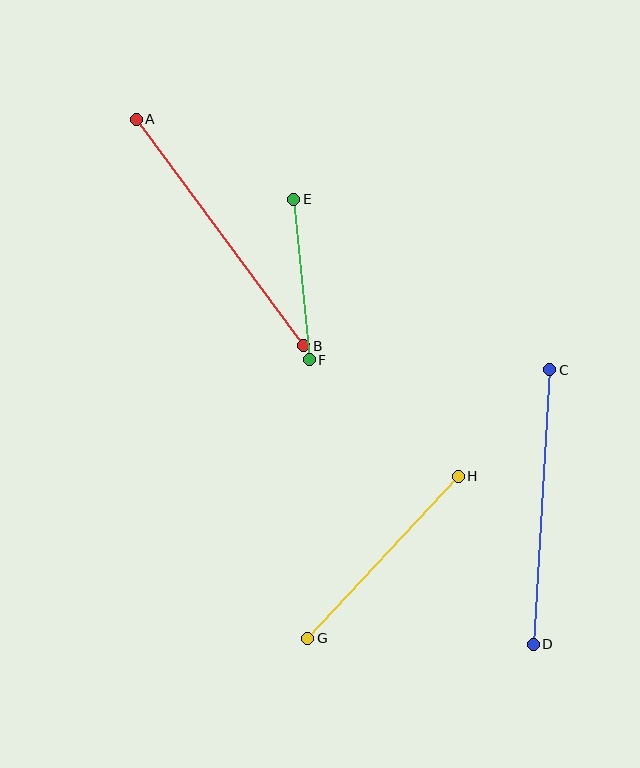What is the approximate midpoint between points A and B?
The midpoint is at approximately (220, 232) pixels.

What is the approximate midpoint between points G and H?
The midpoint is at approximately (383, 557) pixels.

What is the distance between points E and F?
The distance is approximately 161 pixels.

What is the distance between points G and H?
The distance is approximately 221 pixels.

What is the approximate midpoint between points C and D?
The midpoint is at approximately (542, 507) pixels.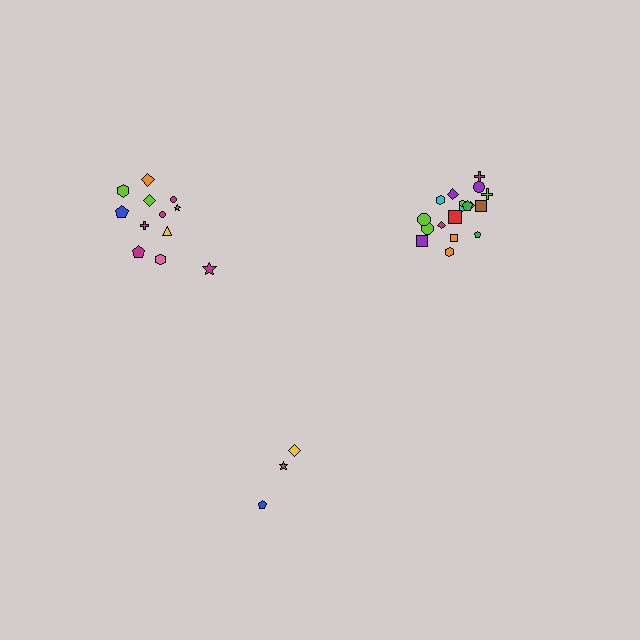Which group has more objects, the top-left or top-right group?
The top-right group.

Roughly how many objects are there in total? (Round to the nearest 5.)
Roughly 35 objects in total.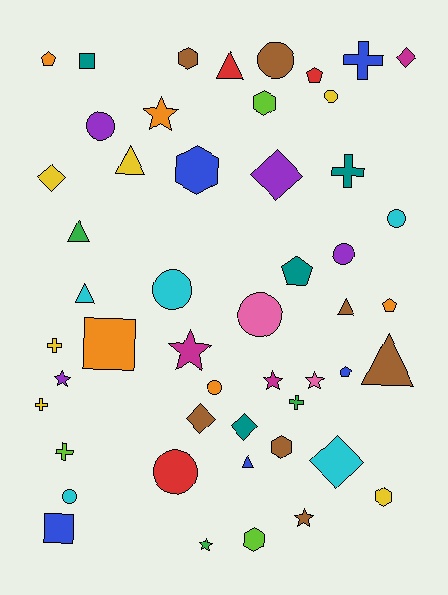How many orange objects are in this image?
There are 5 orange objects.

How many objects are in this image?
There are 50 objects.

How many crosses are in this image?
There are 6 crosses.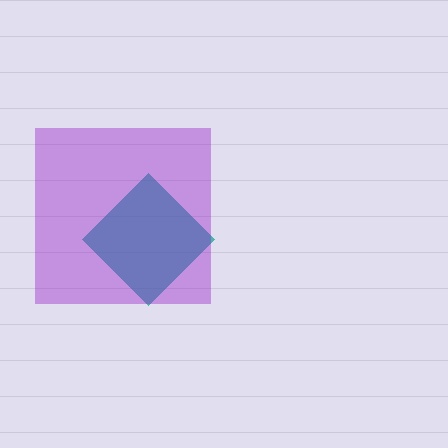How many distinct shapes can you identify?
There are 2 distinct shapes: a teal diamond, a purple square.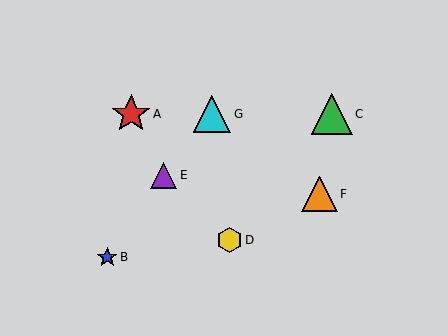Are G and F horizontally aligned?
No, G is at y≈114 and F is at y≈194.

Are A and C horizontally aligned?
Yes, both are at y≈114.